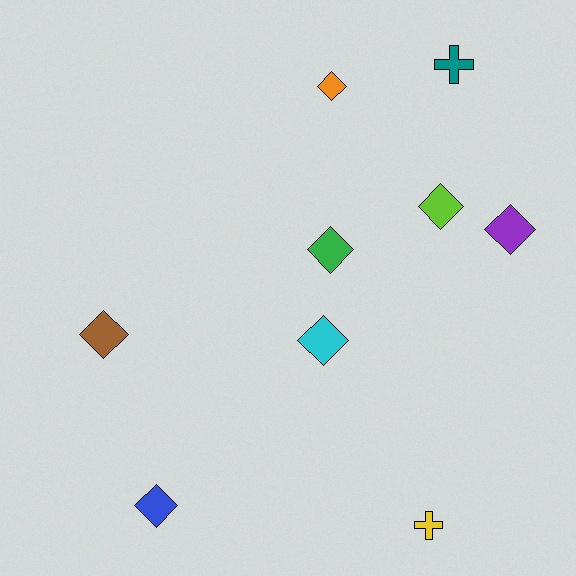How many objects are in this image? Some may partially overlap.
There are 9 objects.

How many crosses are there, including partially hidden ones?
There are 2 crosses.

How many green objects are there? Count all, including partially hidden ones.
There is 1 green object.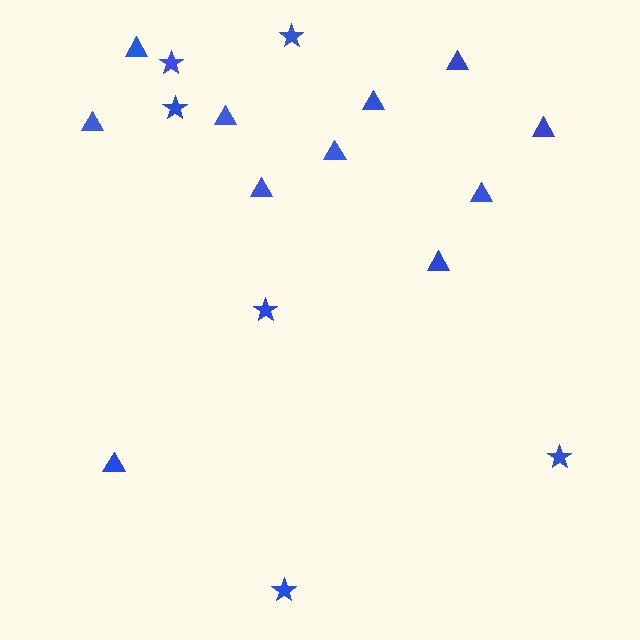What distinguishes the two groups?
There are 2 groups: one group of stars (6) and one group of triangles (11).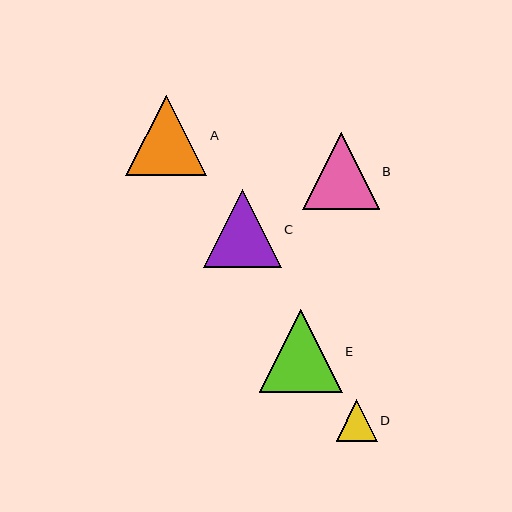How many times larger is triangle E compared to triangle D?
Triangle E is approximately 2.0 times the size of triangle D.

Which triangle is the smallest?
Triangle D is the smallest with a size of approximately 41 pixels.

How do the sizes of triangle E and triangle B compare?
Triangle E and triangle B are approximately the same size.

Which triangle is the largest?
Triangle E is the largest with a size of approximately 83 pixels.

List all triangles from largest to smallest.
From largest to smallest: E, A, C, B, D.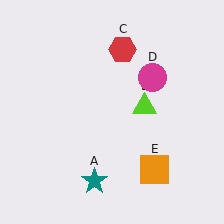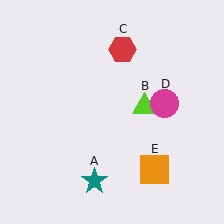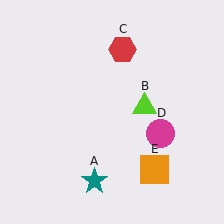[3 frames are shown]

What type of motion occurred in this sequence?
The magenta circle (object D) rotated clockwise around the center of the scene.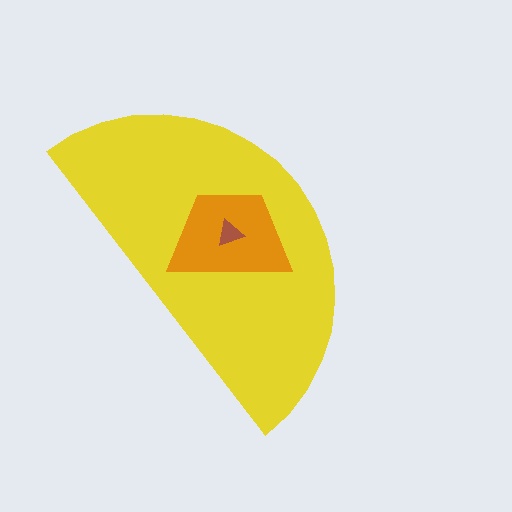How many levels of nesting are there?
3.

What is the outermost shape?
The yellow semicircle.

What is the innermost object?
The brown triangle.